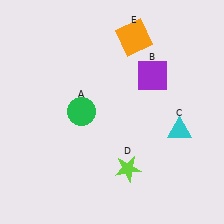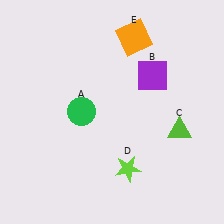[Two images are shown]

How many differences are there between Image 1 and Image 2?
There is 1 difference between the two images.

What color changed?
The triangle (C) changed from cyan in Image 1 to lime in Image 2.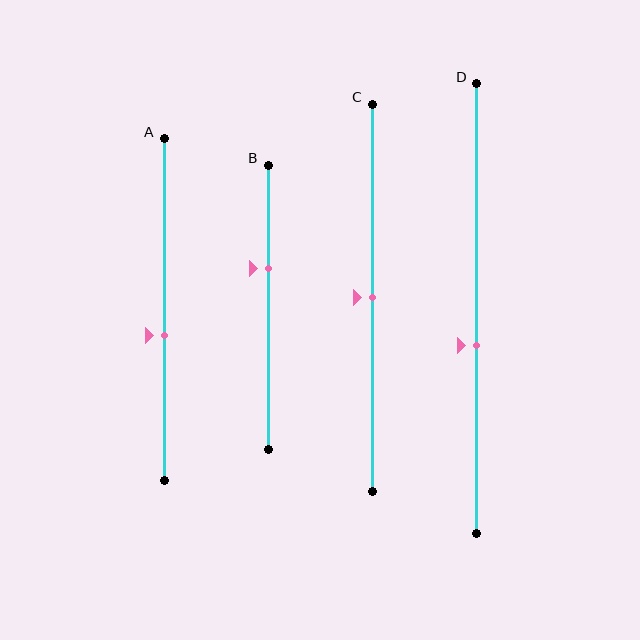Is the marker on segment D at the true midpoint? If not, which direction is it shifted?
No, the marker on segment D is shifted downward by about 8% of the segment length.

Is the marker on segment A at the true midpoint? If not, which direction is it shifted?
No, the marker on segment A is shifted downward by about 7% of the segment length.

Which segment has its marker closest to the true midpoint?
Segment C has its marker closest to the true midpoint.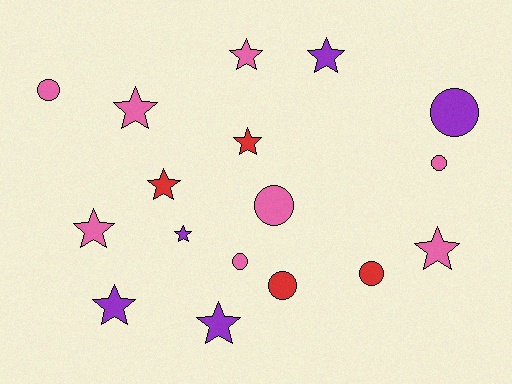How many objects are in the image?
There are 17 objects.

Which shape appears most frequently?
Star, with 10 objects.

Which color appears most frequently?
Pink, with 8 objects.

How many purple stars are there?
There are 4 purple stars.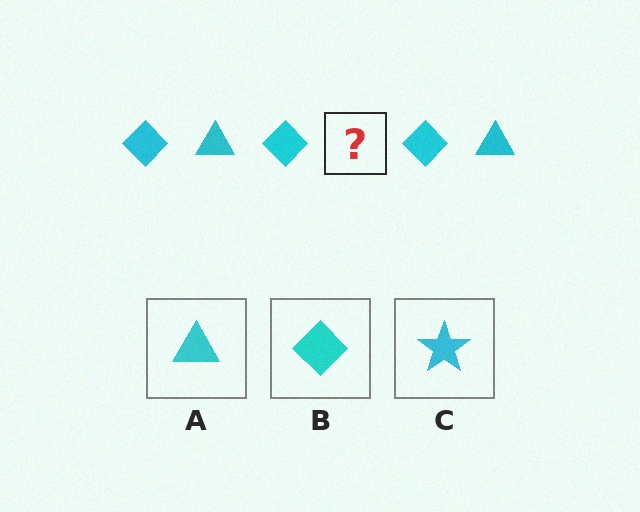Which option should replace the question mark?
Option A.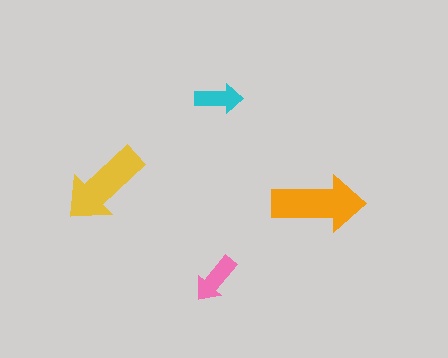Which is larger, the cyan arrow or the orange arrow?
The orange one.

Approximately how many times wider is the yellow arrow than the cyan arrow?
About 2 times wider.